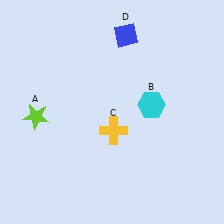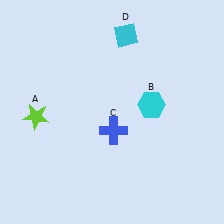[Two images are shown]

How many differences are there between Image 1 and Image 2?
There are 2 differences between the two images.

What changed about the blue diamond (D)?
In Image 1, D is blue. In Image 2, it changed to cyan.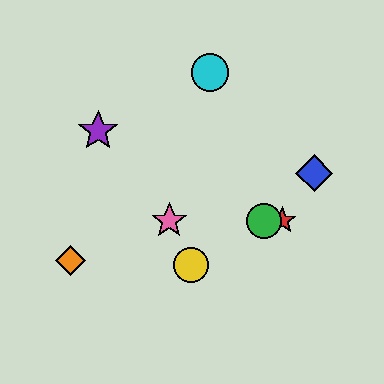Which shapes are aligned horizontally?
The red star, the green circle, the pink star are aligned horizontally.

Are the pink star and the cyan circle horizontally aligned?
No, the pink star is at y≈221 and the cyan circle is at y≈72.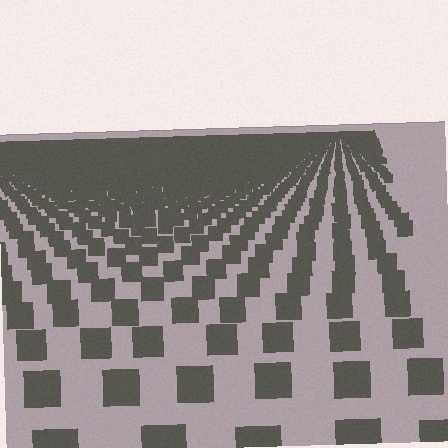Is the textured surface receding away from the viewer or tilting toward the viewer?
The surface is receding away from the viewer. Texture elements get smaller and denser toward the top.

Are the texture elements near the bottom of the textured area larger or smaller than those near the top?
Larger. Near the bottom, elements are closer to the viewer and appear at a bigger on-screen size.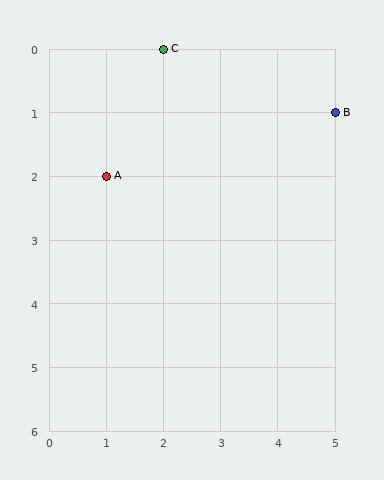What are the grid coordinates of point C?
Point C is at grid coordinates (2, 0).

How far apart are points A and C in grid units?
Points A and C are 1 column and 2 rows apart (about 2.2 grid units diagonally).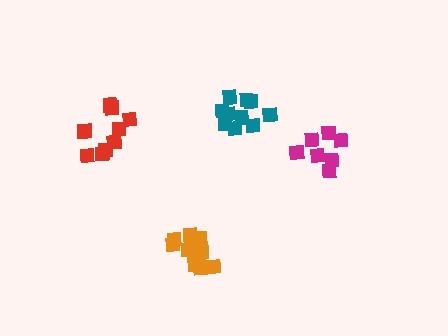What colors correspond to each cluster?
The clusters are colored: teal, red, orange, magenta.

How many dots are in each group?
Group 1: 10 dots, Group 2: 9 dots, Group 3: 11 dots, Group 4: 7 dots (37 total).